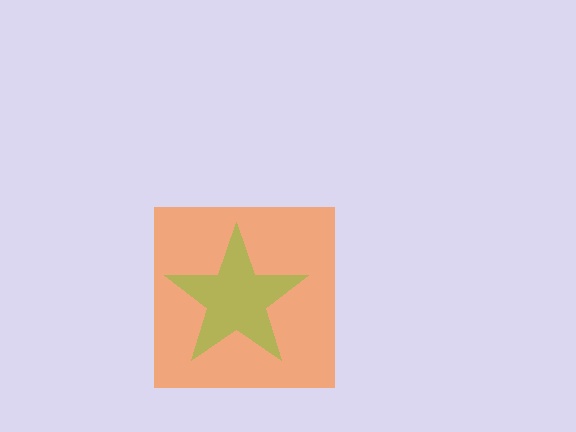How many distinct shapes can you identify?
There are 2 distinct shapes: an orange square, a lime star.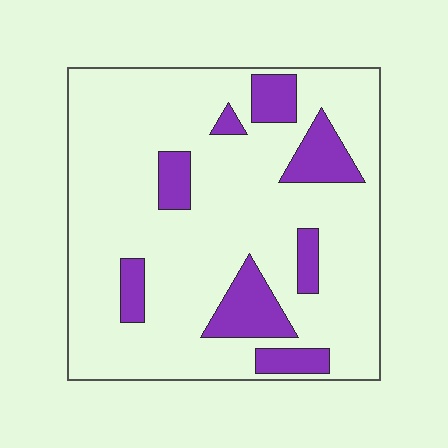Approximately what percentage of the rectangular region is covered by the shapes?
Approximately 20%.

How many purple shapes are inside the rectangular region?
8.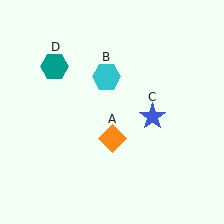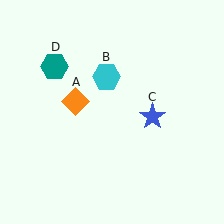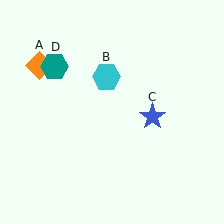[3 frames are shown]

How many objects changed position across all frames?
1 object changed position: orange diamond (object A).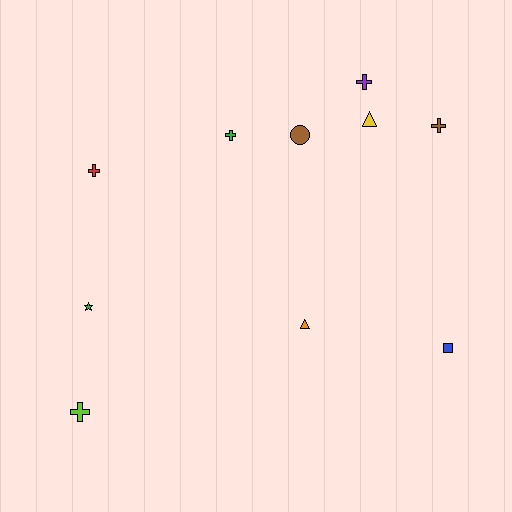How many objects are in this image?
There are 10 objects.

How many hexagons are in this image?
There are no hexagons.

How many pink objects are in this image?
There are no pink objects.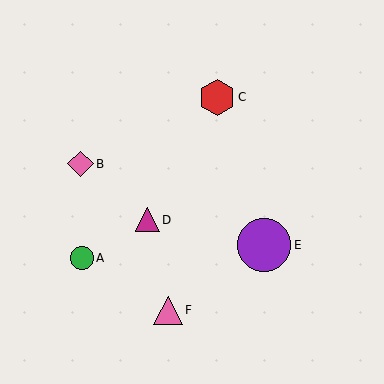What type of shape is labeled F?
Shape F is a pink triangle.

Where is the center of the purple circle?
The center of the purple circle is at (264, 245).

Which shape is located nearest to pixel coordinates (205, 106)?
The red hexagon (labeled C) at (217, 97) is nearest to that location.